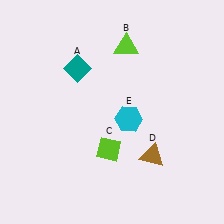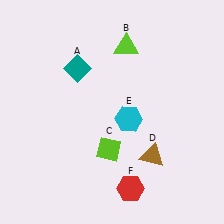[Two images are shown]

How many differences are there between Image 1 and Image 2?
There is 1 difference between the two images.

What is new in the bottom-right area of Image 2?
A red hexagon (F) was added in the bottom-right area of Image 2.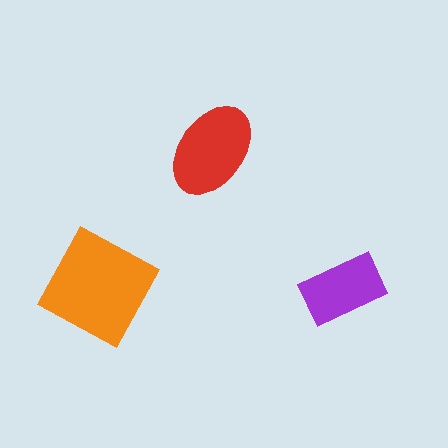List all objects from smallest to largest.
The purple rectangle, the red ellipse, the orange diamond.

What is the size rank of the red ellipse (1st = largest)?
2nd.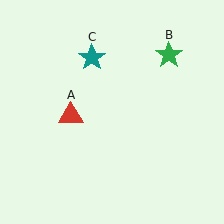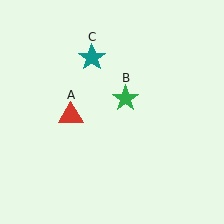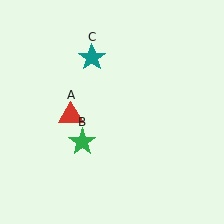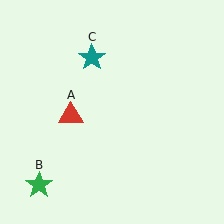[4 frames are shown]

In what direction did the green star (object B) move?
The green star (object B) moved down and to the left.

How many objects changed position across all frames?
1 object changed position: green star (object B).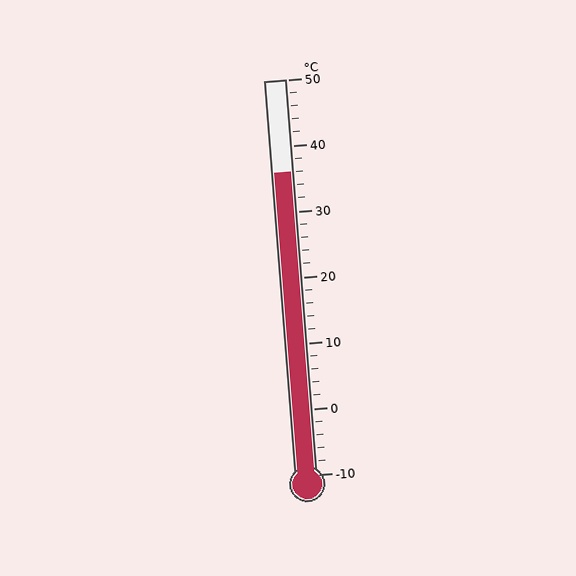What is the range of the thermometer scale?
The thermometer scale ranges from -10°C to 50°C.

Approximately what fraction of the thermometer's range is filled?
The thermometer is filled to approximately 75% of its range.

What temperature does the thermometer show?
The thermometer shows approximately 36°C.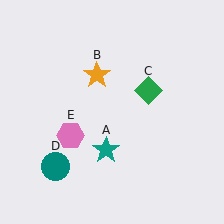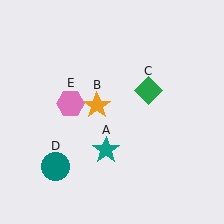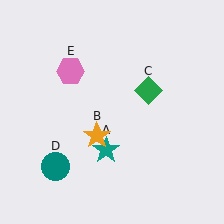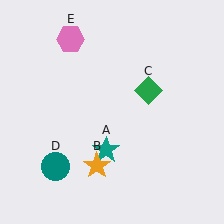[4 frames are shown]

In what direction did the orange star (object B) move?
The orange star (object B) moved down.